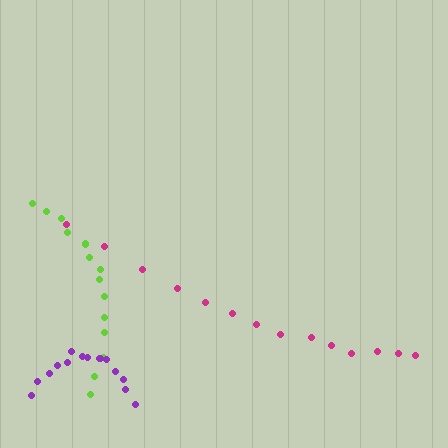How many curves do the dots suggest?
There are 3 distinct paths.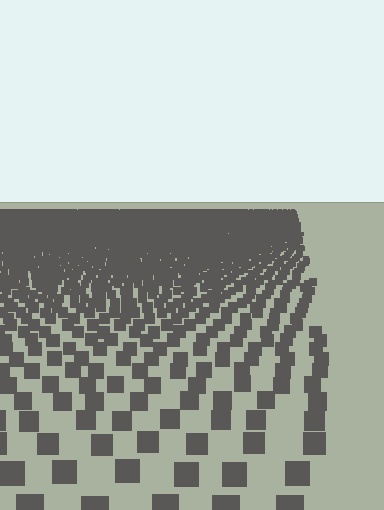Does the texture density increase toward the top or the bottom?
Density increases toward the top.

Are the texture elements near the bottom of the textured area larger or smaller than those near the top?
Larger. Near the bottom, elements are closer to the viewer and appear at a bigger on-screen size.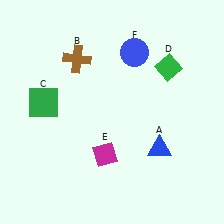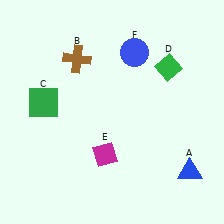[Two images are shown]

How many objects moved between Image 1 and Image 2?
1 object moved between the two images.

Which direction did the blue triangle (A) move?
The blue triangle (A) moved right.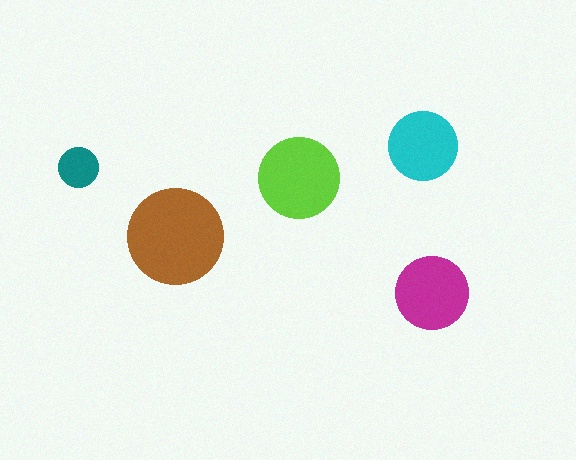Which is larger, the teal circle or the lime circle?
The lime one.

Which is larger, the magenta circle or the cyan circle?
The magenta one.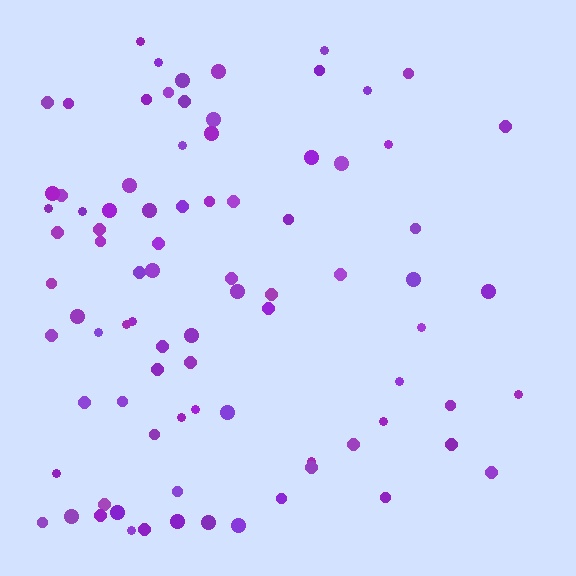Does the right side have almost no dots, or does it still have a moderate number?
Still a moderate number, just noticeably fewer than the left.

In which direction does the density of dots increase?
From right to left, with the left side densest.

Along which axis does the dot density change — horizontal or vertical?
Horizontal.